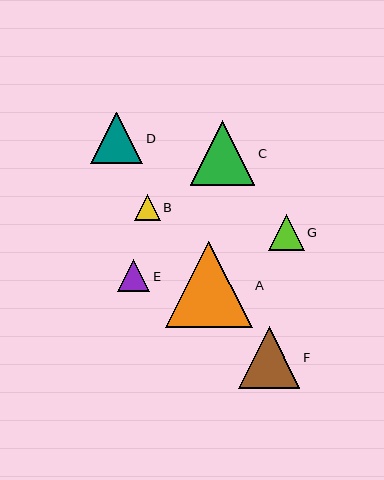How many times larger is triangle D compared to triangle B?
Triangle D is approximately 2.0 times the size of triangle B.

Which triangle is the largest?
Triangle A is the largest with a size of approximately 87 pixels.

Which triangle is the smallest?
Triangle B is the smallest with a size of approximately 26 pixels.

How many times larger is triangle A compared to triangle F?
Triangle A is approximately 1.4 times the size of triangle F.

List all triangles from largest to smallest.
From largest to smallest: A, C, F, D, G, E, B.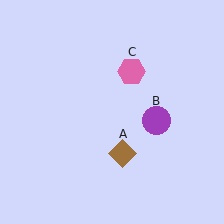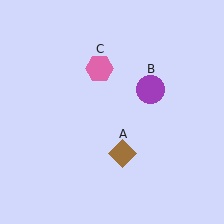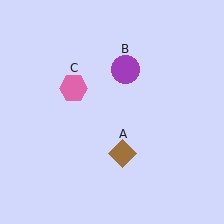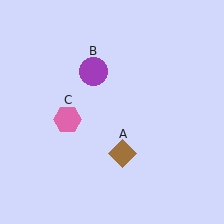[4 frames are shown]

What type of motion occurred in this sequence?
The purple circle (object B), pink hexagon (object C) rotated counterclockwise around the center of the scene.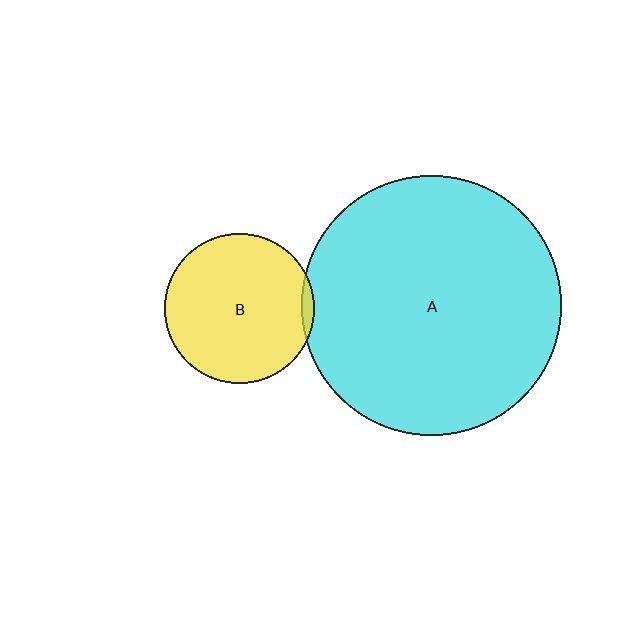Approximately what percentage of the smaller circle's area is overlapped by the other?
Approximately 5%.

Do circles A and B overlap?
Yes.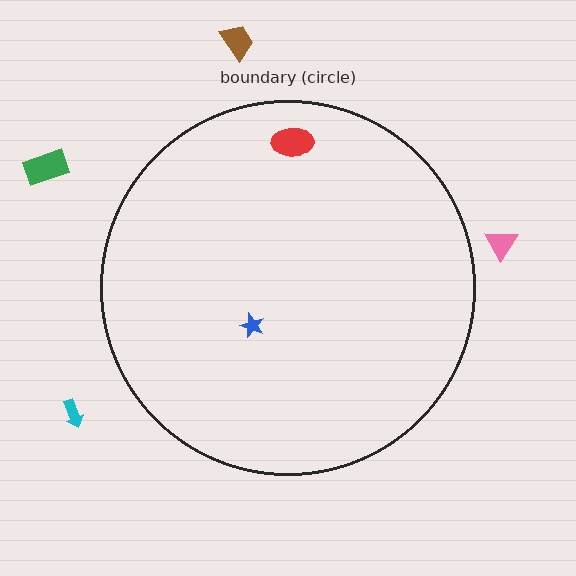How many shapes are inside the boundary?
2 inside, 4 outside.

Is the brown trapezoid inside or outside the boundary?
Outside.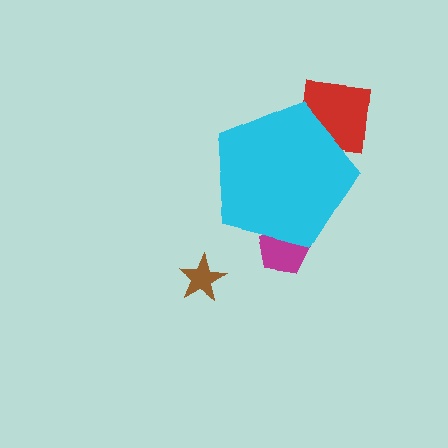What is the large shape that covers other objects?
A cyan pentagon.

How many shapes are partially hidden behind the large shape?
2 shapes are partially hidden.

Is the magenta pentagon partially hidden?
Yes, the magenta pentagon is partially hidden behind the cyan pentagon.